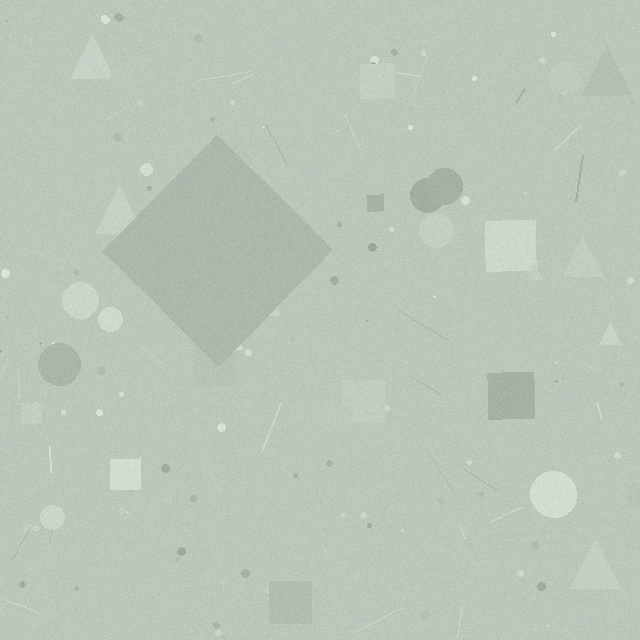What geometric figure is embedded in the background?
A diamond is embedded in the background.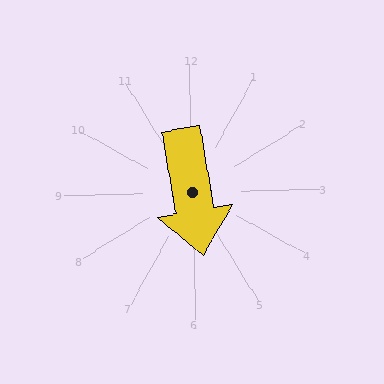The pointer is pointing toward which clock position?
Roughly 6 o'clock.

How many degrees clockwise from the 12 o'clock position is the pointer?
Approximately 171 degrees.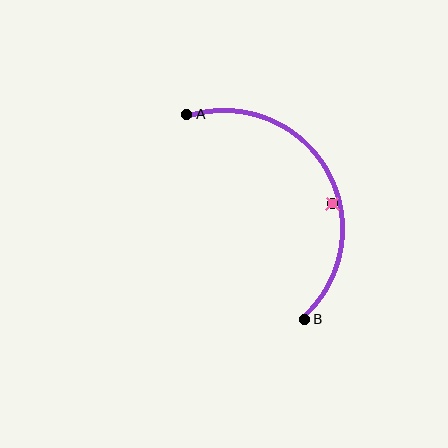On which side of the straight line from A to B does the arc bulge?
The arc bulges to the right of the straight line connecting A and B.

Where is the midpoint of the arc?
The arc midpoint is the point on the curve farthest from the straight line joining A and B. It sits to the right of that line.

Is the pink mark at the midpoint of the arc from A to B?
No — the pink mark does not lie on the arc at all. It sits slightly inside the curve.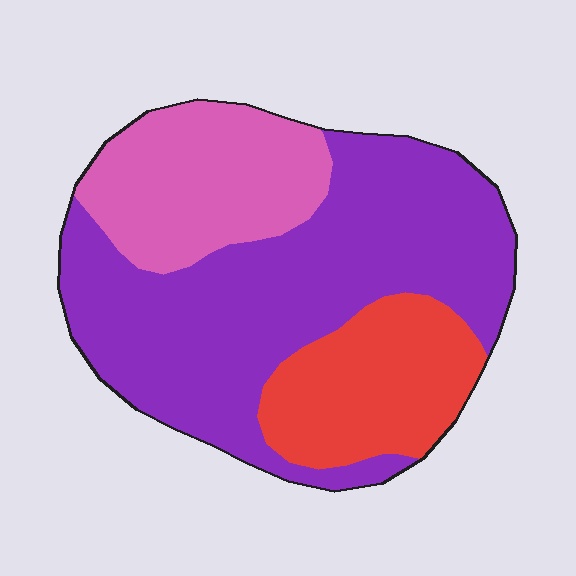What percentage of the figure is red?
Red takes up less than a quarter of the figure.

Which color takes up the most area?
Purple, at roughly 55%.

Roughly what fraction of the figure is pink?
Pink covers about 25% of the figure.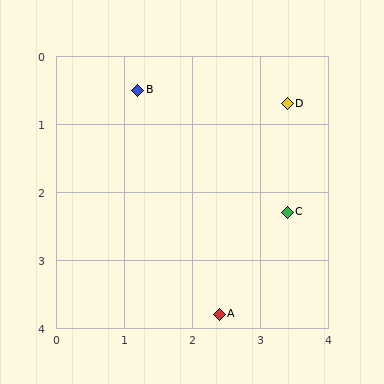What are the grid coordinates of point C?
Point C is at approximately (3.4, 2.3).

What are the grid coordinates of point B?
Point B is at approximately (1.2, 0.5).